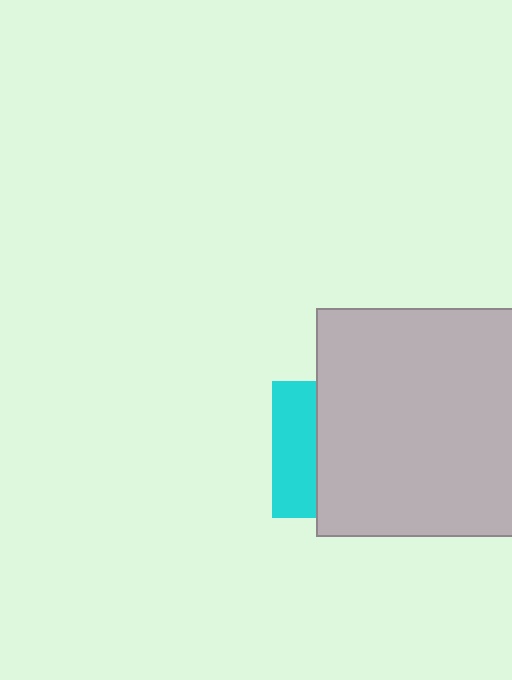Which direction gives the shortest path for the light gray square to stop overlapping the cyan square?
Moving right gives the shortest separation.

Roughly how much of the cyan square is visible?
A small part of it is visible (roughly 32%).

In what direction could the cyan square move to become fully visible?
The cyan square could move left. That would shift it out from behind the light gray square entirely.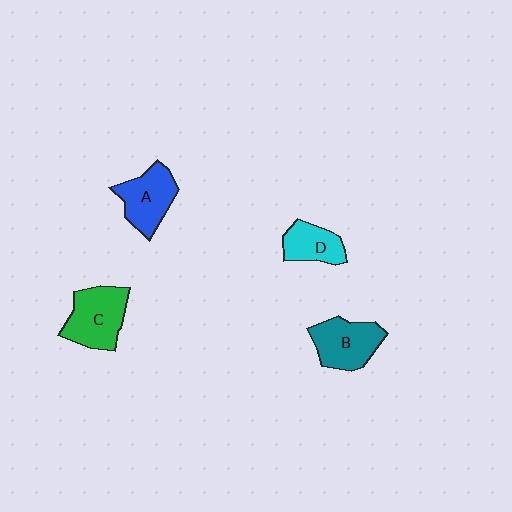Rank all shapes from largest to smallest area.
From largest to smallest: C (green), B (teal), A (blue), D (cyan).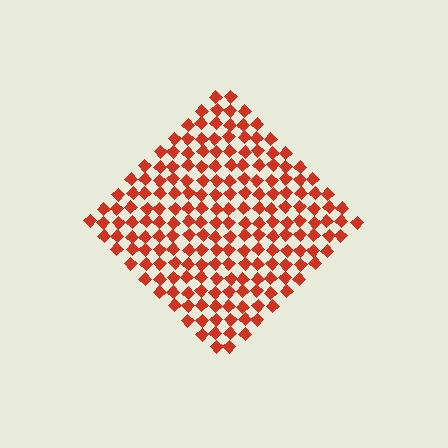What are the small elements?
The small elements are diamonds.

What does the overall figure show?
The overall figure shows a diamond.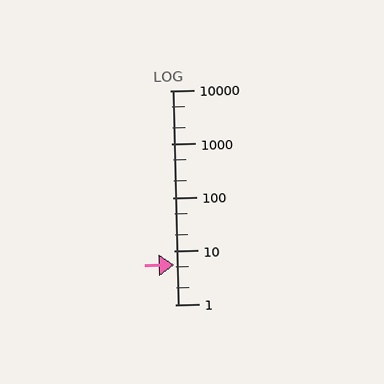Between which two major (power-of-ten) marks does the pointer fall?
The pointer is between 1 and 10.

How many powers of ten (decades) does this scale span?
The scale spans 4 decades, from 1 to 10000.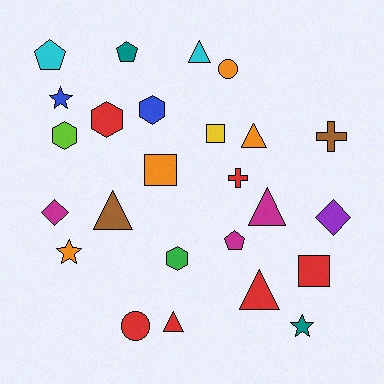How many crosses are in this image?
There are 2 crosses.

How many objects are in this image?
There are 25 objects.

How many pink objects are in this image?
There are no pink objects.